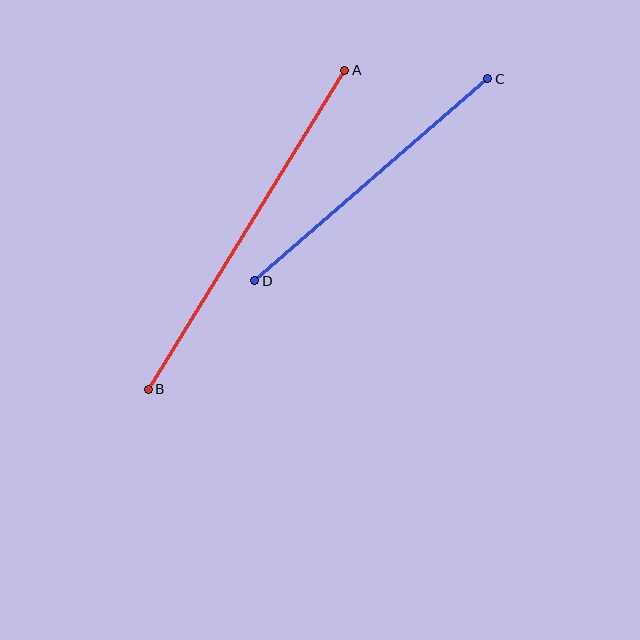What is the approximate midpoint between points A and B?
The midpoint is at approximately (247, 230) pixels.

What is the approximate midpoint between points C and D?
The midpoint is at approximately (371, 180) pixels.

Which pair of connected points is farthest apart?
Points A and B are farthest apart.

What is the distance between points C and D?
The distance is approximately 308 pixels.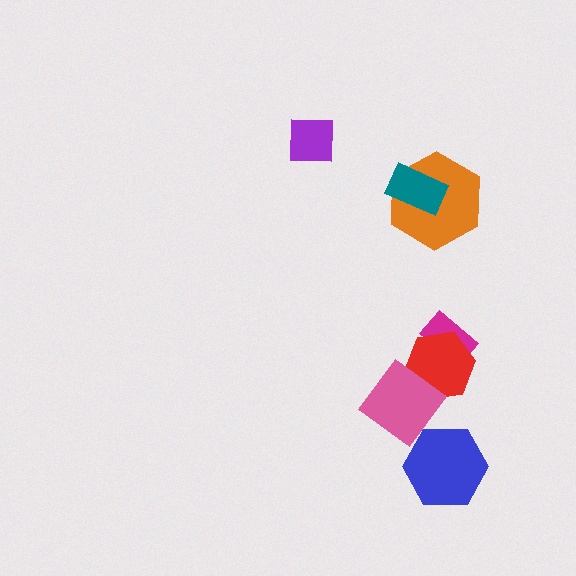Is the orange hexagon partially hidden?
Yes, it is partially covered by another shape.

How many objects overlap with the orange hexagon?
1 object overlaps with the orange hexagon.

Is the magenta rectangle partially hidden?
Yes, it is partially covered by another shape.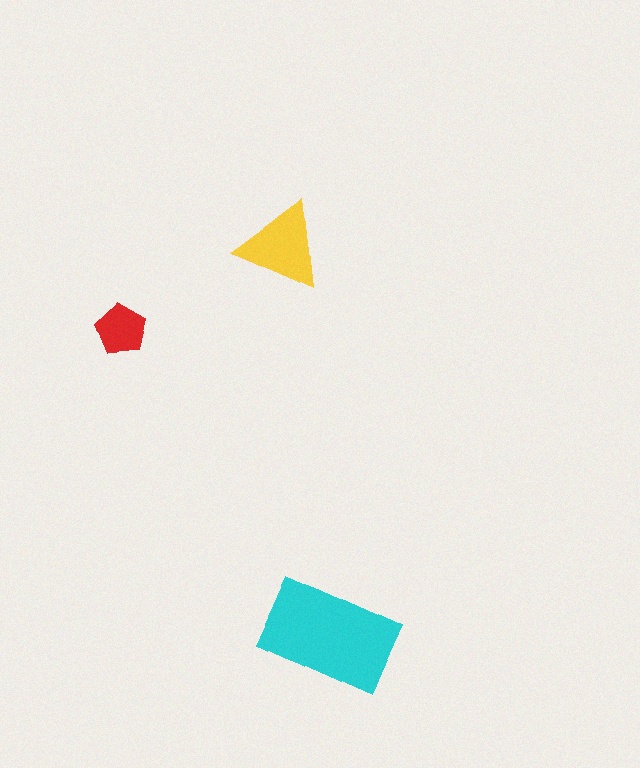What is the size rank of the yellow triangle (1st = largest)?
2nd.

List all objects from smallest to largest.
The red pentagon, the yellow triangle, the cyan rectangle.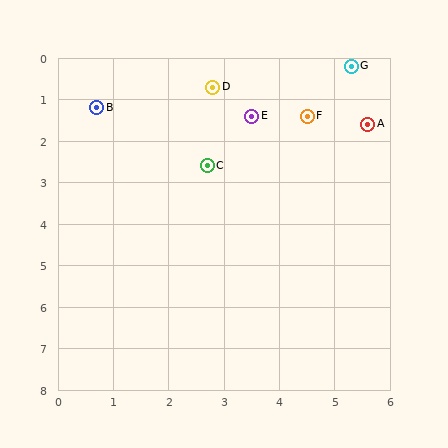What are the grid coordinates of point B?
Point B is at approximately (0.7, 1.2).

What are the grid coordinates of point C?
Point C is at approximately (2.7, 2.6).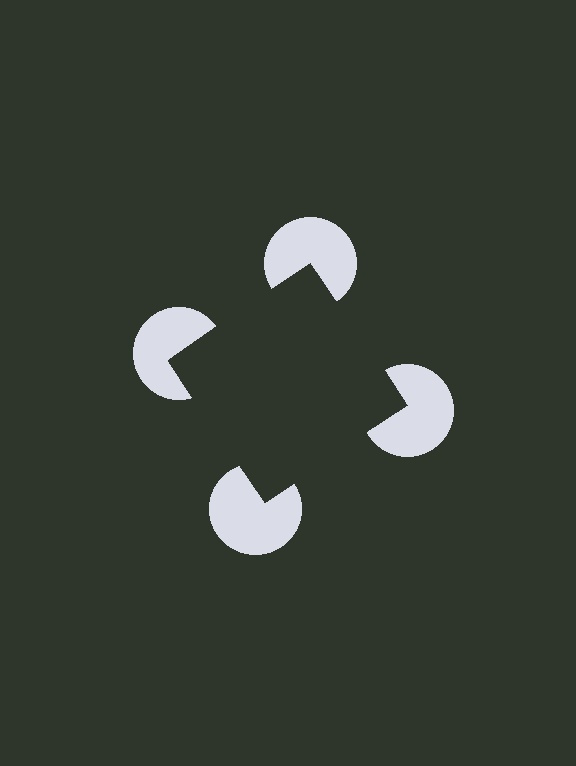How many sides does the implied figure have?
4 sides.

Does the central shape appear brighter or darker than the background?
It typically appears slightly darker than the background, even though no actual brightness change is drawn.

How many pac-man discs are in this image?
There are 4 — one at each vertex of the illusory square.